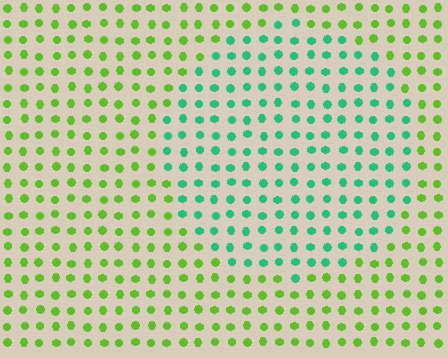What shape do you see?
I see a circle.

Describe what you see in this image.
The image is filled with small lime elements in a uniform arrangement. A circle-shaped region is visible where the elements are tinted to a slightly different hue, forming a subtle color boundary.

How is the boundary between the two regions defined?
The boundary is defined purely by a slight shift in hue (about 55 degrees). Spacing, size, and orientation are identical on both sides.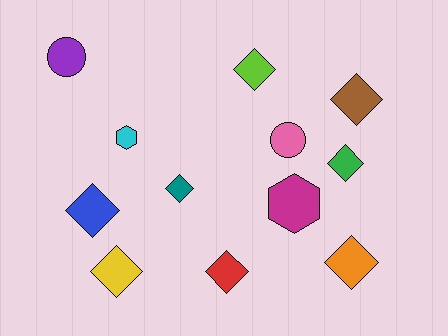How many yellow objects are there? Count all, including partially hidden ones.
There is 1 yellow object.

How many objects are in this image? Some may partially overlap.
There are 12 objects.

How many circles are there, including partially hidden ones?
There are 2 circles.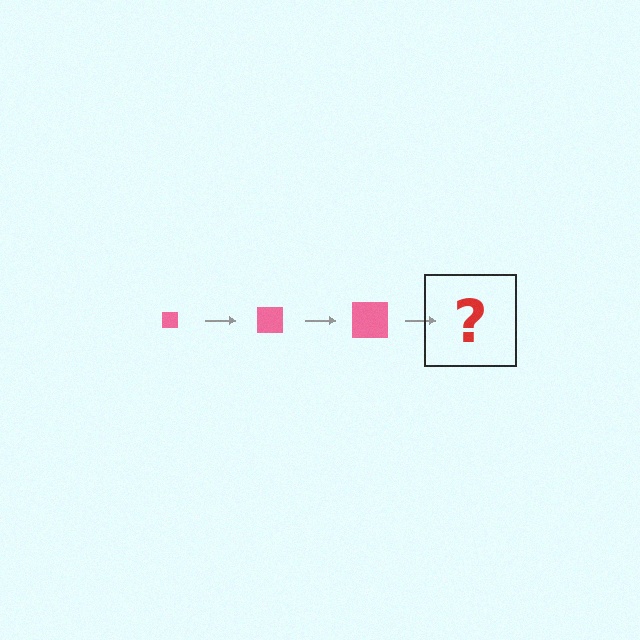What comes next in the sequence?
The next element should be a pink square, larger than the previous one.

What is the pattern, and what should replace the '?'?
The pattern is that the square gets progressively larger each step. The '?' should be a pink square, larger than the previous one.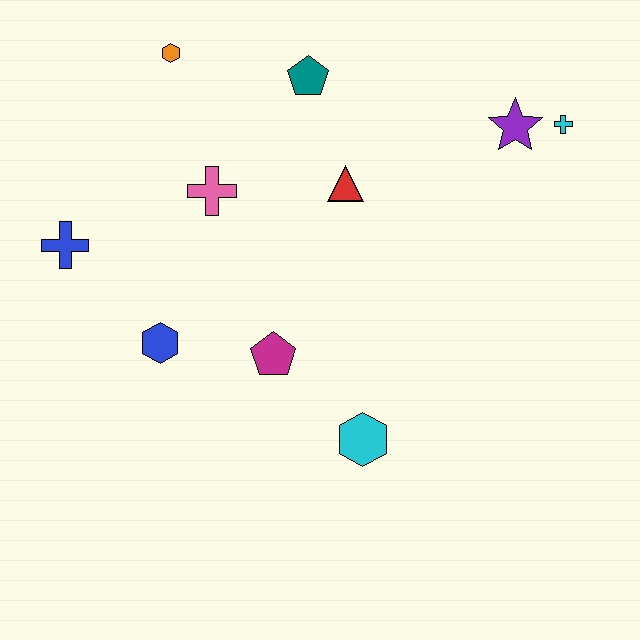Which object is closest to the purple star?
The cyan cross is closest to the purple star.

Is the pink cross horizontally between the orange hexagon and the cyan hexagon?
Yes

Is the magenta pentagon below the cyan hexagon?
No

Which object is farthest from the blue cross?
The cyan cross is farthest from the blue cross.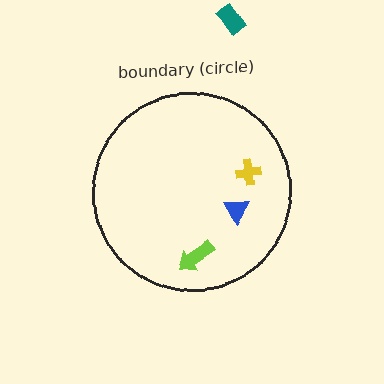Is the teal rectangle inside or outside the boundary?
Outside.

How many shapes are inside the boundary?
3 inside, 1 outside.